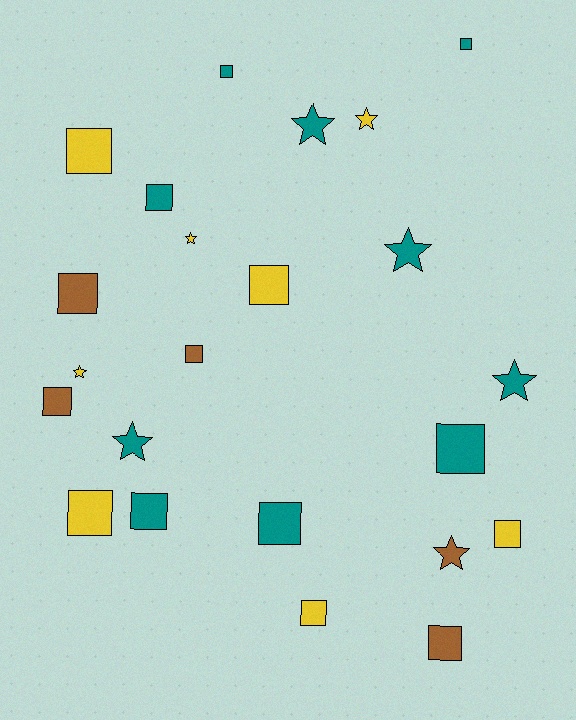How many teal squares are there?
There are 6 teal squares.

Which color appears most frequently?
Teal, with 10 objects.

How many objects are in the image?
There are 23 objects.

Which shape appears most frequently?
Square, with 15 objects.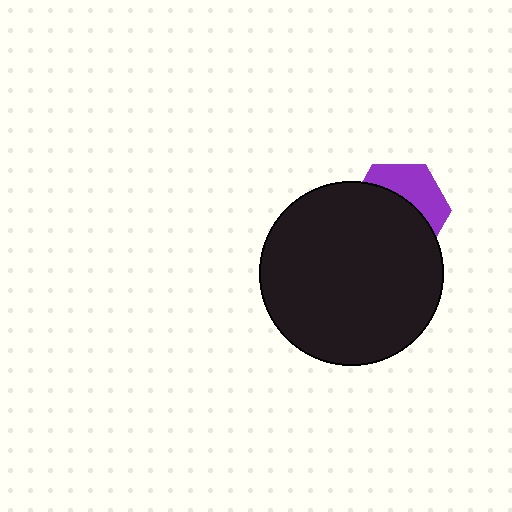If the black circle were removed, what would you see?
You would see the complete purple hexagon.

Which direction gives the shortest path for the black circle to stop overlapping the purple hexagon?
Moving down gives the shortest separation.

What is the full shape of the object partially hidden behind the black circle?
The partially hidden object is a purple hexagon.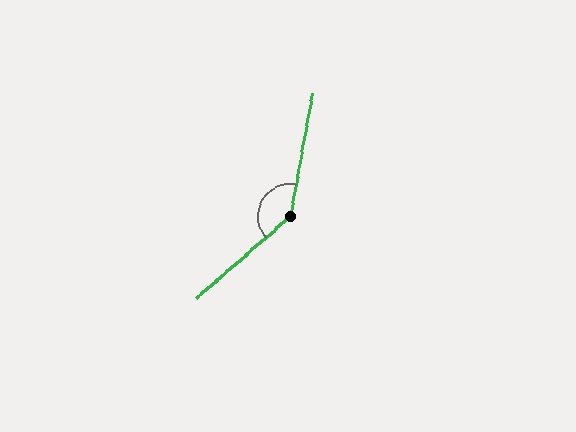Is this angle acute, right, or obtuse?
It is obtuse.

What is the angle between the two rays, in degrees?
Approximately 141 degrees.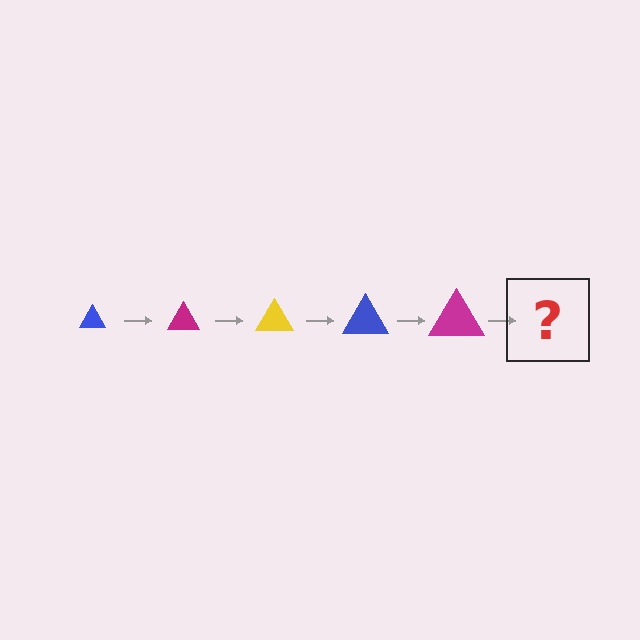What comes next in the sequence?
The next element should be a yellow triangle, larger than the previous one.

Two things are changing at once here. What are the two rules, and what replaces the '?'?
The two rules are that the triangle grows larger each step and the color cycles through blue, magenta, and yellow. The '?' should be a yellow triangle, larger than the previous one.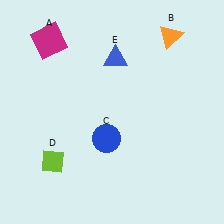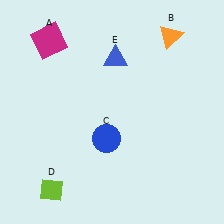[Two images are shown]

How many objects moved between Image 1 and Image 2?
1 object moved between the two images.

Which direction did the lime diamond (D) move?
The lime diamond (D) moved down.